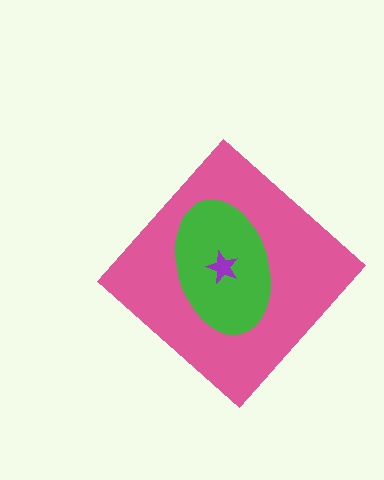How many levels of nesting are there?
3.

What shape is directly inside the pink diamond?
The green ellipse.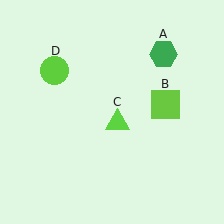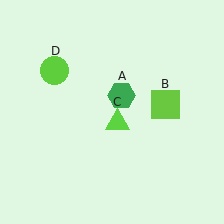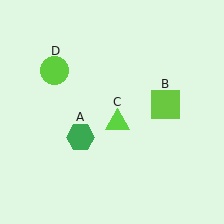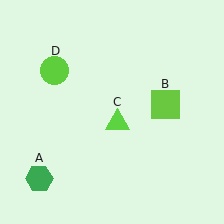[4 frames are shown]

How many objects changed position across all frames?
1 object changed position: green hexagon (object A).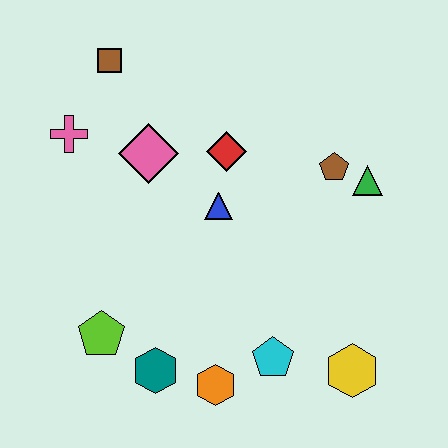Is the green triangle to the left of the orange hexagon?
No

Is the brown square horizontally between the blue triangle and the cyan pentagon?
No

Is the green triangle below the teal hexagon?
No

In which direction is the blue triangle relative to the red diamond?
The blue triangle is below the red diamond.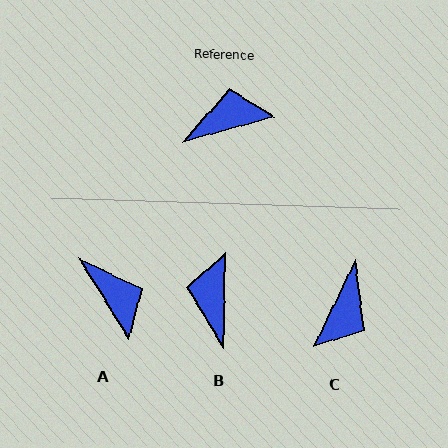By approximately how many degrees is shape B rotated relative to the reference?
Approximately 74 degrees counter-clockwise.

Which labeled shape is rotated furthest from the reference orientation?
C, about 131 degrees away.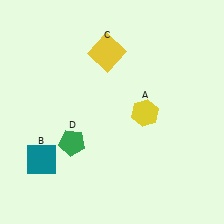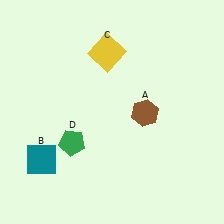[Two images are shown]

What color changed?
The hexagon (A) changed from yellow in Image 1 to brown in Image 2.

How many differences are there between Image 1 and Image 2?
There is 1 difference between the two images.